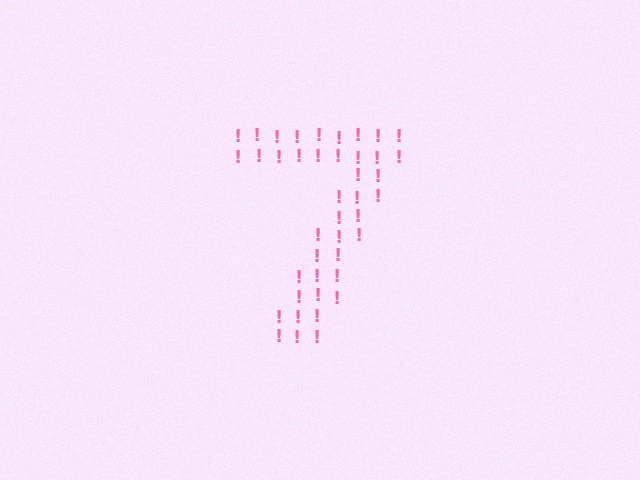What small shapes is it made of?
It is made of small exclamation marks.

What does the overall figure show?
The overall figure shows the digit 7.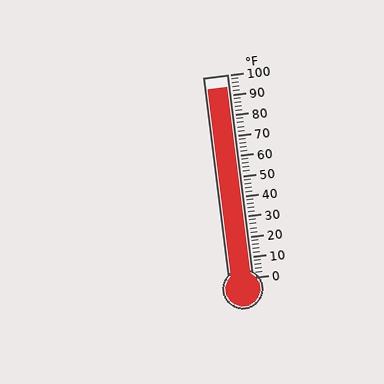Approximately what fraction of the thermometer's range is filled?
The thermometer is filled to approximately 95% of its range.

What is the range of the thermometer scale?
The thermometer scale ranges from 0°F to 100°F.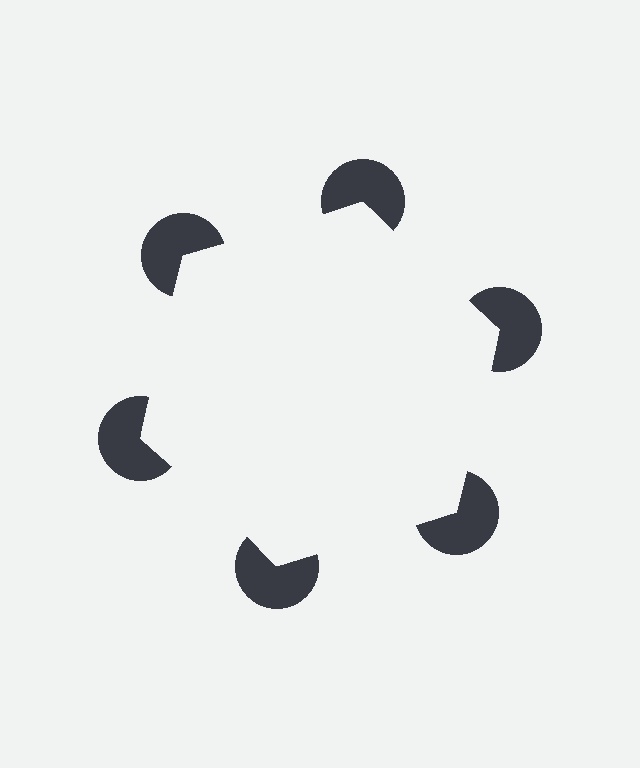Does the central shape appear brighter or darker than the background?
It typically appears slightly brighter than the background, even though no actual brightness change is drawn.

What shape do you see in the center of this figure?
An illusory hexagon — its edges are inferred from the aligned wedge cuts in the pac-man discs, not physically drawn.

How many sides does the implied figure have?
6 sides.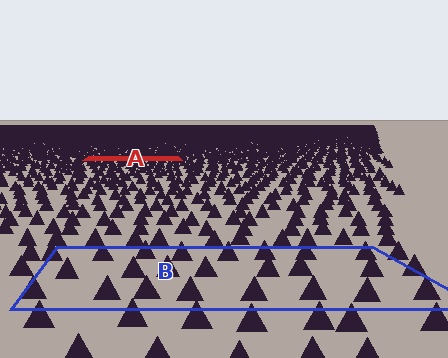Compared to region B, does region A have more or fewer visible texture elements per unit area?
Region A has more texture elements per unit area — they are packed more densely because it is farther away.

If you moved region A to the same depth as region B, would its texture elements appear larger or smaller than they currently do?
They would appear larger. At a closer depth, the same texture elements are projected at a bigger on-screen size.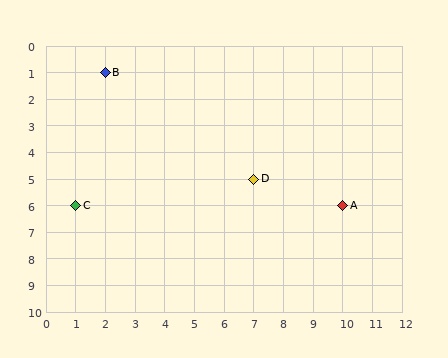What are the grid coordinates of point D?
Point D is at grid coordinates (7, 5).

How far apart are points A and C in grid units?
Points A and C are 9 columns apart.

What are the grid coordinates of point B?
Point B is at grid coordinates (2, 1).